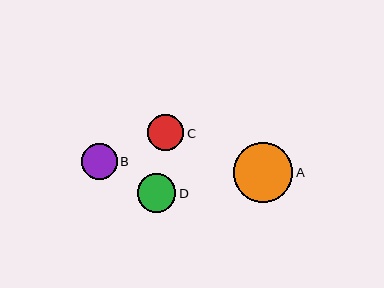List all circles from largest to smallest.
From largest to smallest: A, D, C, B.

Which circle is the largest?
Circle A is the largest with a size of approximately 59 pixels.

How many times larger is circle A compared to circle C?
Circle A is approximately 1.6 times the size of circle C.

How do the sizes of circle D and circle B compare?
Circle D and circle B are approximately the same size.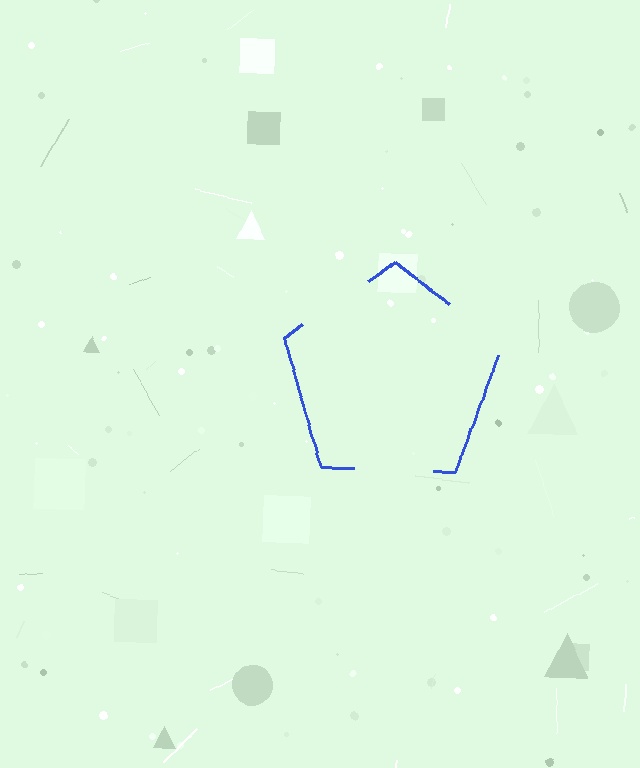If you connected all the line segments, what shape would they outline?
They would outline a pentagon.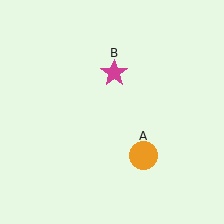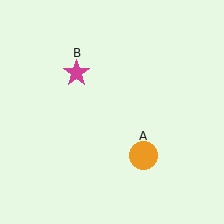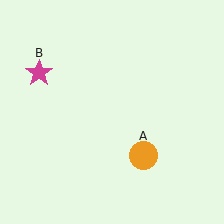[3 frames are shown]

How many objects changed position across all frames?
1 object changed position: magenta star (object B).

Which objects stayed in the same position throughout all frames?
Orange circle (object A) remained stationary.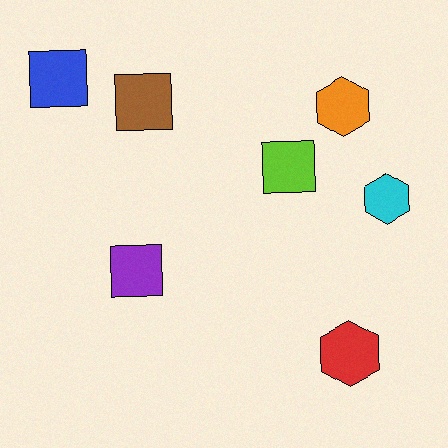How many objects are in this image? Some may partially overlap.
There are 7 objects.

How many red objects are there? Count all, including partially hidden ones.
There is 1 red object.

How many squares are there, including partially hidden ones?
There are 4 squares.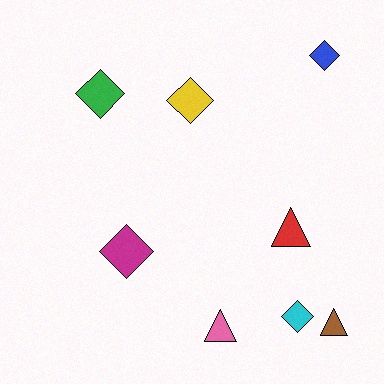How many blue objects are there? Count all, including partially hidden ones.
There is 1 blue object.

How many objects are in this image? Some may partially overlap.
There are 8 objects.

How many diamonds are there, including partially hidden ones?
There are 5 diamonds.